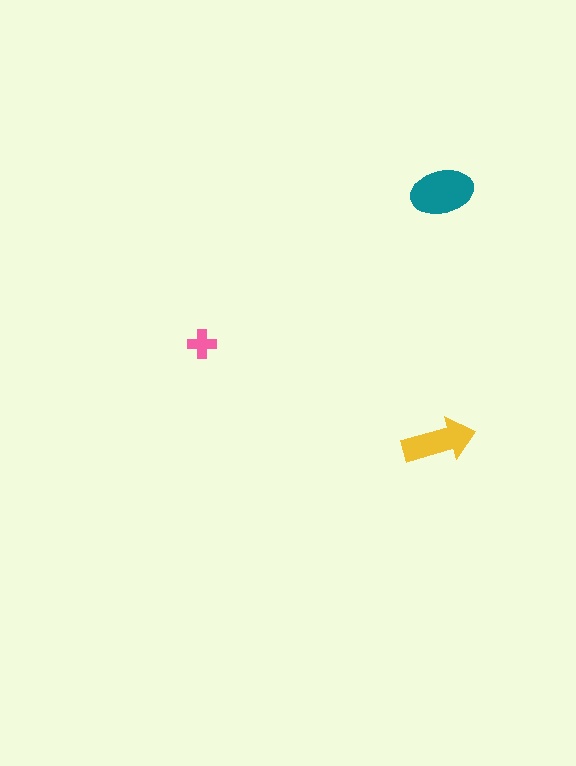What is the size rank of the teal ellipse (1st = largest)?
1st.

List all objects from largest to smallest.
The teal ellipse, the yellow arrow, the pink cross.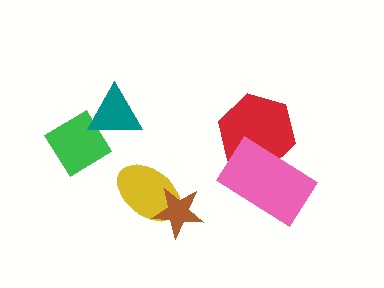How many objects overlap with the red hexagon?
1 object overlaps with the red hexagon.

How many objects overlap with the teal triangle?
1 object overlaps with the teal triangle.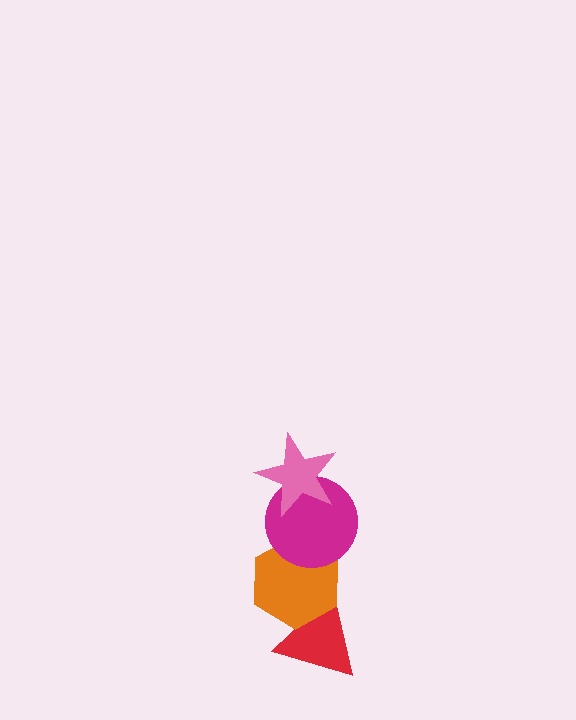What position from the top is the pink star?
The pink star is 1st from the top.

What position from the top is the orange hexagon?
The orange hexagon is 3rd from the top.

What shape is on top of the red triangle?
The orange hexagon is on top of the red triangle.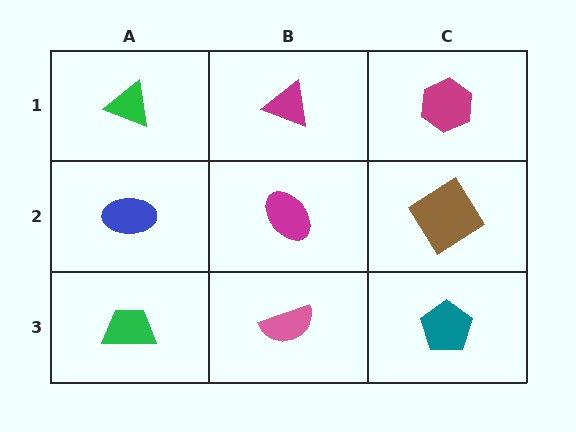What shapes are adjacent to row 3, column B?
A magenta ellipse (row 2, column B), a green trapezoid (row 3, column A), a teal pentagon (row 3, column C).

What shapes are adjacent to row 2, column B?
A magenta triangle (row 1, column B), a pink semicircle (row 3, column B), a blue ellipse (row 2, column A), a brown diamond (row 2, column C).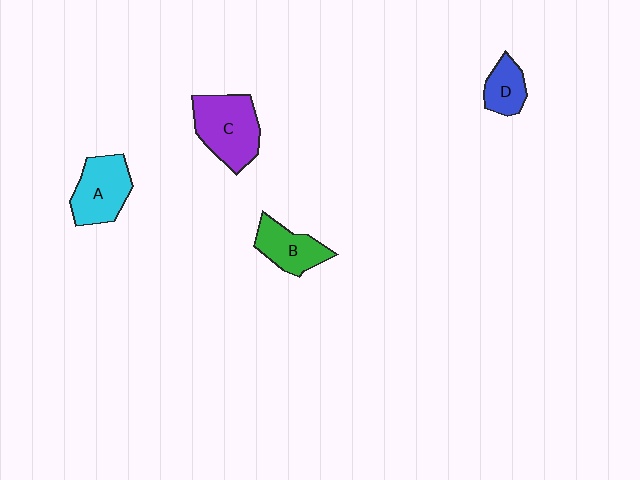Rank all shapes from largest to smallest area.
From largest to smallest: C (purple), A (cyan), B (green), D (blue).